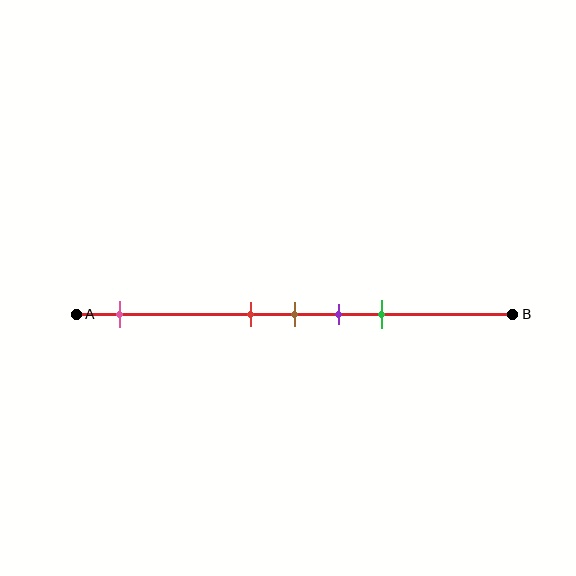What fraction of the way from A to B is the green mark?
The green mark is approximately 70% (0.7) of the way from A to B.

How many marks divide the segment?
There are 5 marks dividing the segment.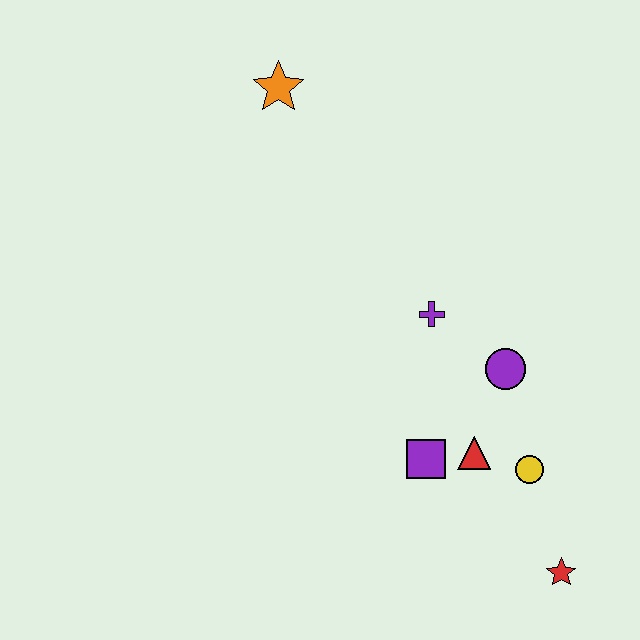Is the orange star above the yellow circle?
Yes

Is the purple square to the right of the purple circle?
No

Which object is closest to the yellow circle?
The red triangle is closest to the yellow circle.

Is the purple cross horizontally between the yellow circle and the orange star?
Yes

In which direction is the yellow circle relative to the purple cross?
The yellow circle is below the purple cross.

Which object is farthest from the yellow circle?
The orange star is farthest from the yellow circle.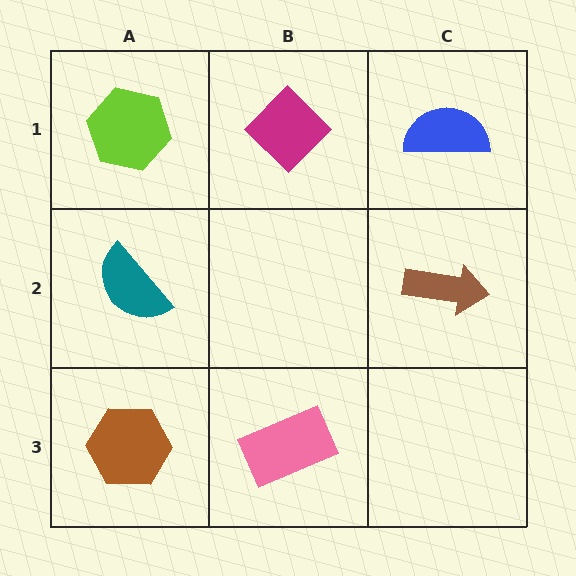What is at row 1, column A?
A lime hexagon.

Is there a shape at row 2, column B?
No, that cell is empty.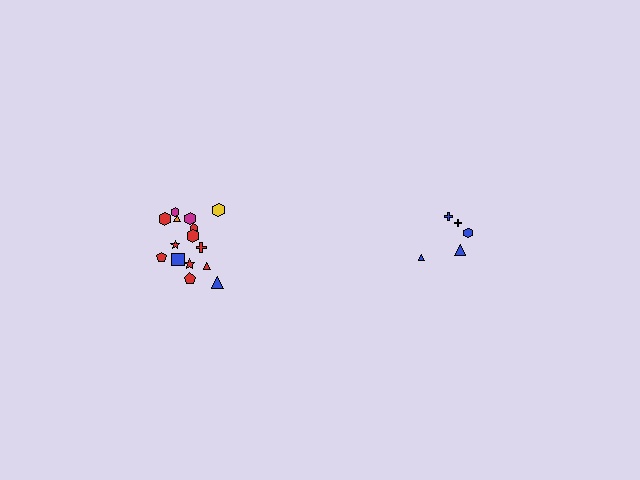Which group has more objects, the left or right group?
The left group.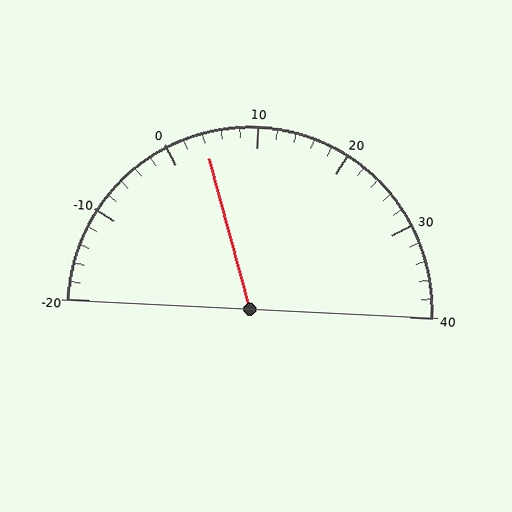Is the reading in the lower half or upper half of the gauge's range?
The reading is in the lower half of the range (-20 to 40).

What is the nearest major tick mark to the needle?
The nearest major tick mark is 0.